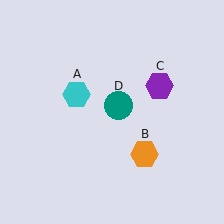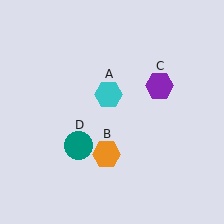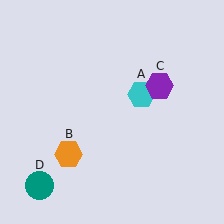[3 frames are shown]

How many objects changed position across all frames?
3 objects changed position: cyan hexagon (object A), orange hexagon (object B), teal circle (object D).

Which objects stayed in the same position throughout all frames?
Purple hexagon (object C) remained stationary.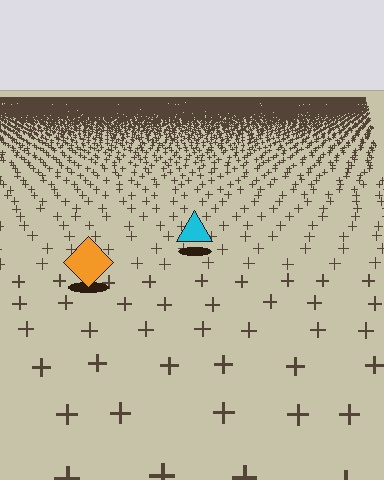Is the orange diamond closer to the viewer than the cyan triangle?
Yes. The orange diamond is closer — you can tell from the texture gradient: the ground texture is coarser near it.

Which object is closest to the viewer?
The orange diamond is closest. The texture marks near it are larger and more spread out.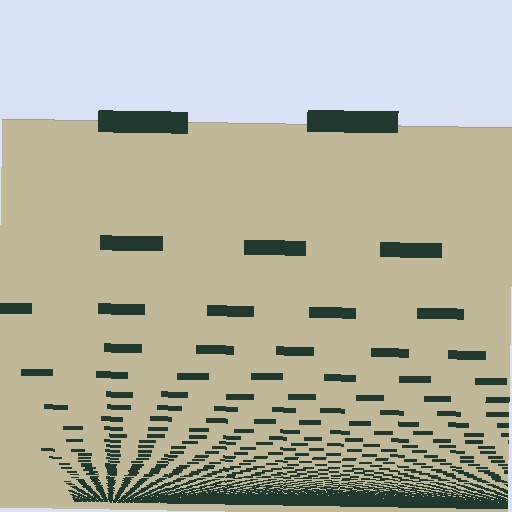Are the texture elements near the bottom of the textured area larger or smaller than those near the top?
Smaller. The gradient is inverted — elements near the bottom are smaller and denser.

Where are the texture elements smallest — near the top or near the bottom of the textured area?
Near the bottom.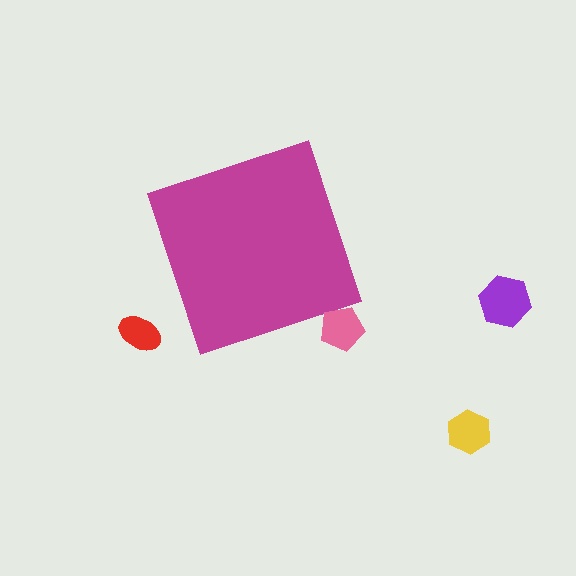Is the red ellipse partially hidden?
No, the red ellipse is fully visible.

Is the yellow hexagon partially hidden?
No, the yellow hexagon is fully visible.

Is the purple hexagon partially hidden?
No, the purple hexagon is fully visible.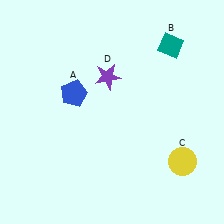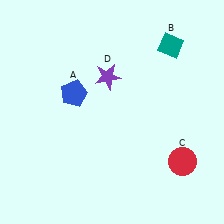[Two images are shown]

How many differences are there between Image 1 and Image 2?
There is 1 difference between the two images.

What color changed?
The circle (C) changed from yellow in Image 1 to red in Image 2.